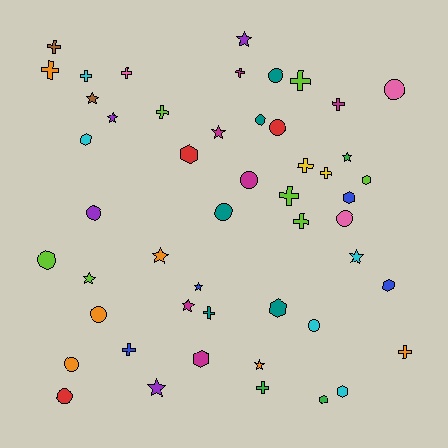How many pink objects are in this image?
There are 3 pink objects.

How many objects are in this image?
There are 50 objects.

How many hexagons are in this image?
There are 9 hexagons.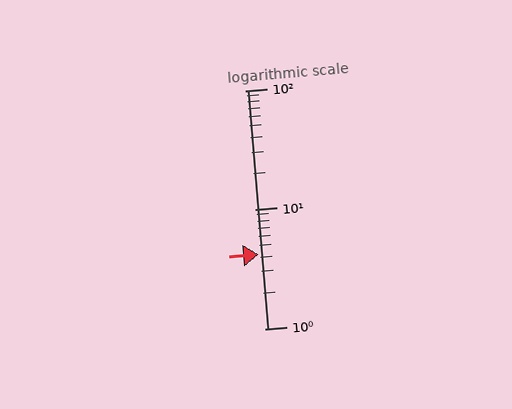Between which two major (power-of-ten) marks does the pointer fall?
The pointer is between 1 and 10.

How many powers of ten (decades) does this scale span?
The scale spans 2 decades, from 1 to 100.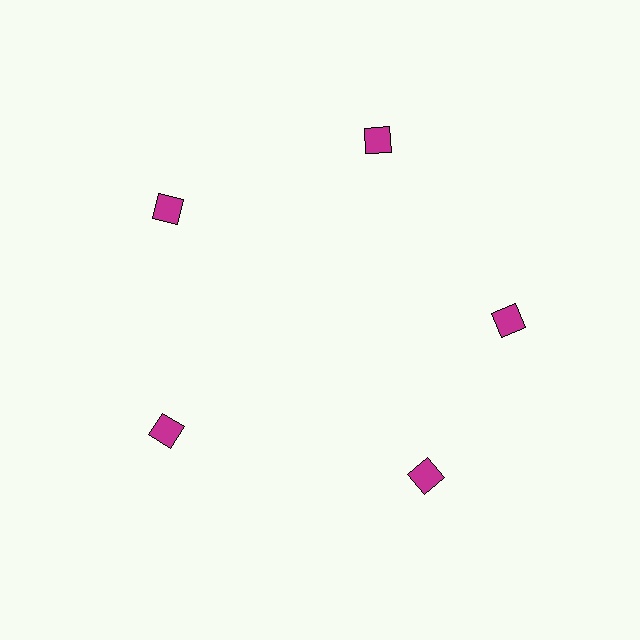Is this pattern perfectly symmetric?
No. The 5 magenta squares are arranged in a ring, but one element near the 5 o'clock position is rotated out of alignment along the ring, breaking the 5-fold rotational symmetry.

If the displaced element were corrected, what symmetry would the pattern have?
It would have 5-fold rotational symmetry — the pattern would map onto itself every 72 degrees.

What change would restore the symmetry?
The symmetry would be restored by rotating it back into even spacing with its neighbors so that all 5 squares sit at equal angles and equal distance from the center.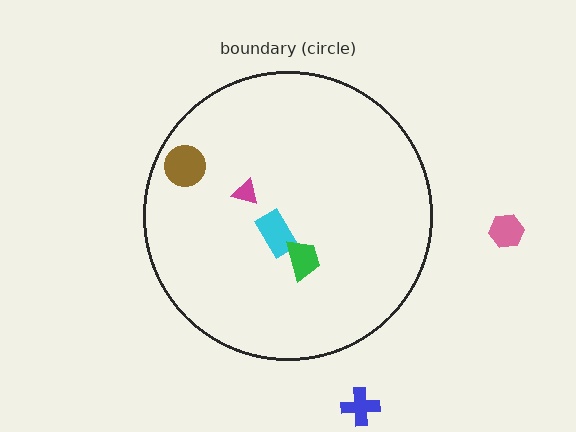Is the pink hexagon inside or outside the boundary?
Outside.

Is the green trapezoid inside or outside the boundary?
Inside.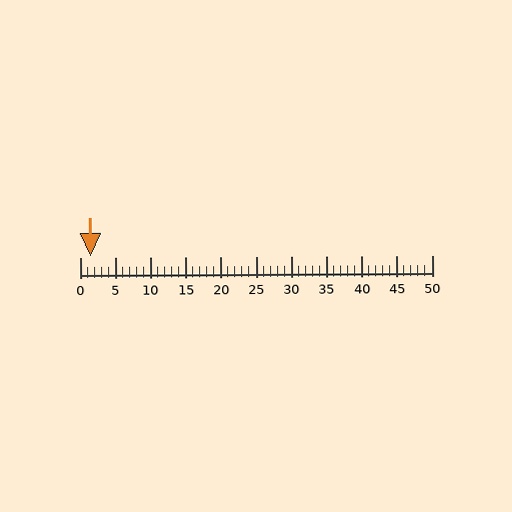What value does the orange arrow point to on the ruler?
The orange arrow points to approximately 2.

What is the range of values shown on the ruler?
The ruler shows values from 0 to 50.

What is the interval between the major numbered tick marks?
The major tick marks are spaced 5 units apart.